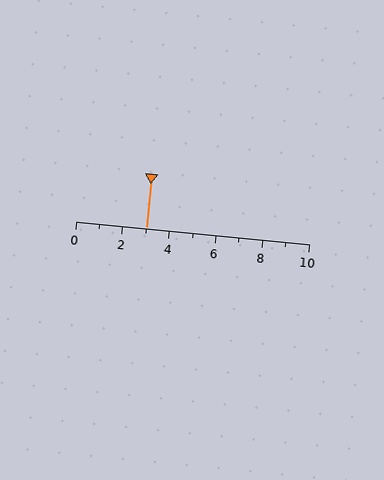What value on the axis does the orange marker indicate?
The marker indicates approximately 3.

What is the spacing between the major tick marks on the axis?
The major ticks are spaced 2 apart.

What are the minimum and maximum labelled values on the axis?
The axis runs from 0 to 10.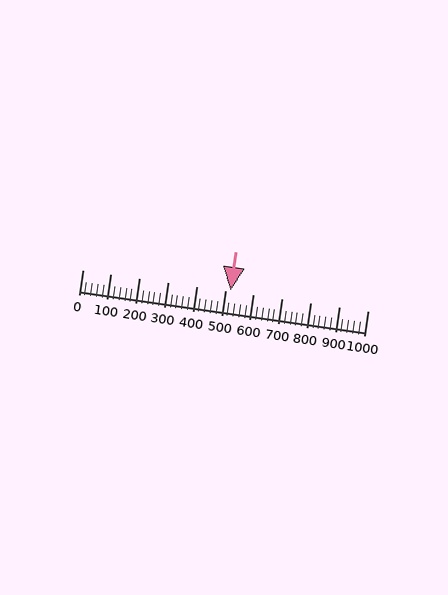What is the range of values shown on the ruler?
The ruler shows values from 0 to 1000.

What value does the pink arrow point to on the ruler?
The pink arrow points to approximately 520.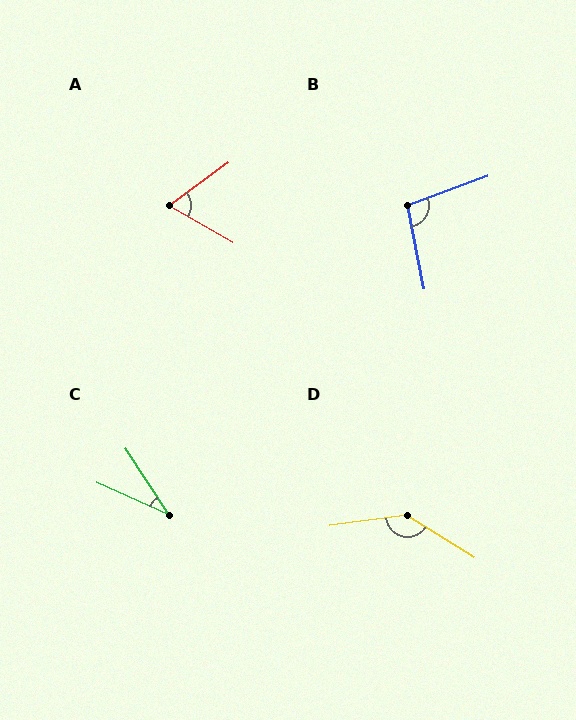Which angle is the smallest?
C, at approximately 33 degrees.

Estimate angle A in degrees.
Approximately 66 degrees.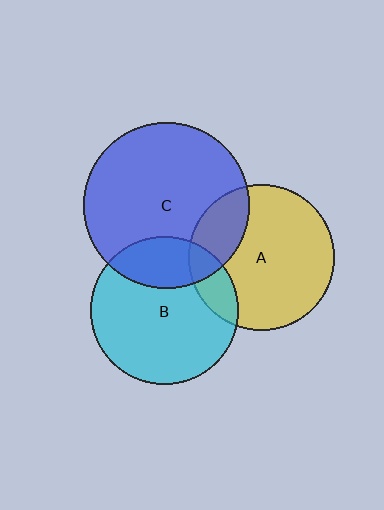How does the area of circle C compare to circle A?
Approximately 1.3 times.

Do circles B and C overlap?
Yes.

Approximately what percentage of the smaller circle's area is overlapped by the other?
Approximately 25%.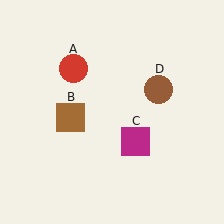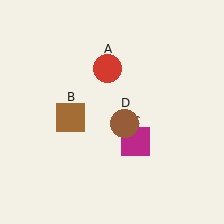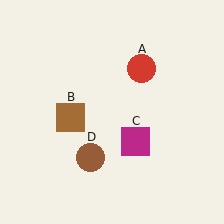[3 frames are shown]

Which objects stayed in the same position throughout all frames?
Brown square (object B) and magenta square (object C) remained stationary.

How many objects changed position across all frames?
2 objects changed position: red circle (object A), brown circle (object D).